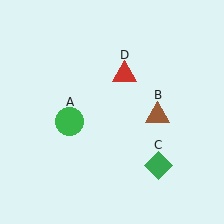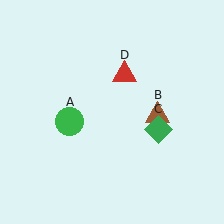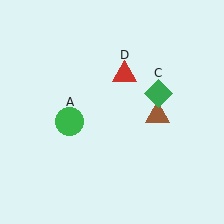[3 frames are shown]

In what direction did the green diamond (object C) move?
The green diamond (object C) moved up.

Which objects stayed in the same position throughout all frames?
Green circle (object A) and brown triangle (object B) and red triangle (object D) remained stationary.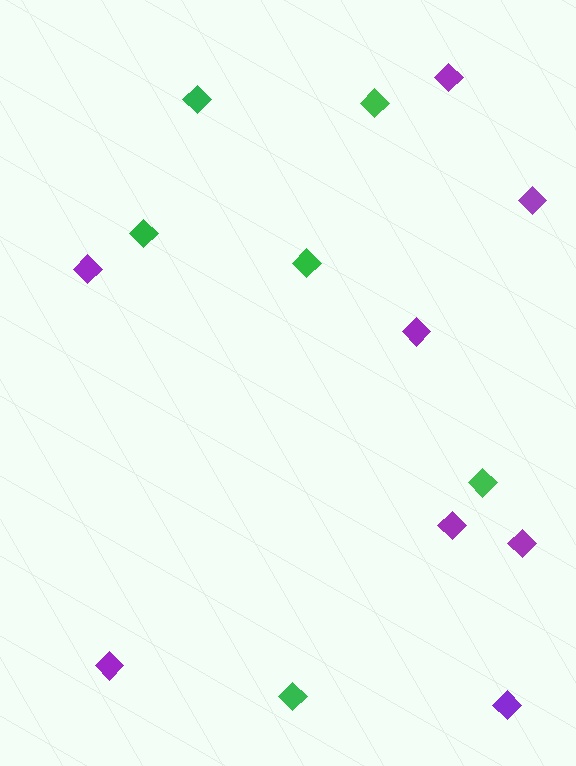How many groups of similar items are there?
There are 2 groups: one group of purple diamonds (8) and one group of green diamonds (6).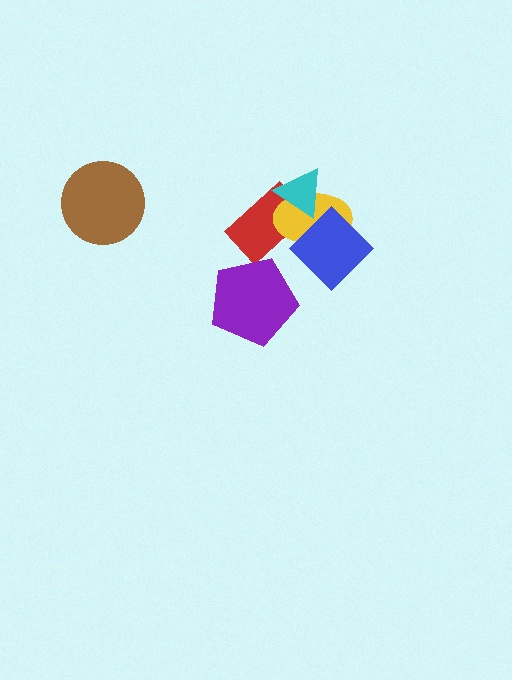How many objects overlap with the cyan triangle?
3 objects overlap with the cyan triangle.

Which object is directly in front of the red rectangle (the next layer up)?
The yellow ellipse is directly in front of the red rectangle.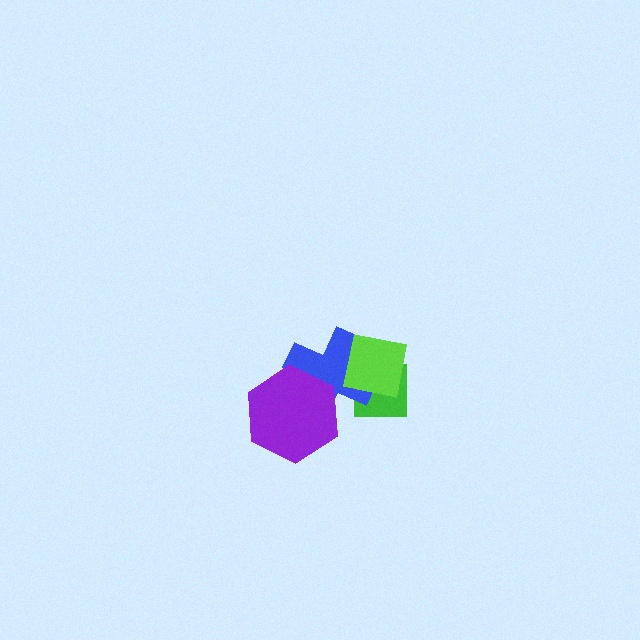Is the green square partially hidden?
Yes, it is partially covered by another shape.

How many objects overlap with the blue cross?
3 objects overlap with the blue cross.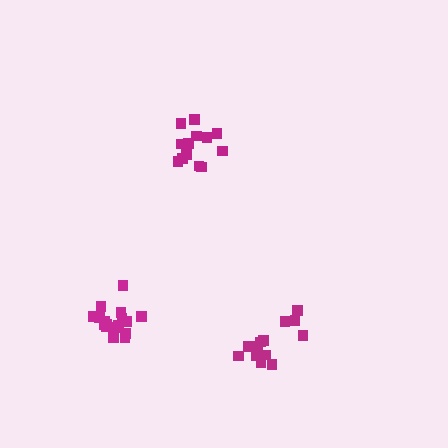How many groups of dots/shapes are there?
There are 3 groups.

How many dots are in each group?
Group 1: 13 dots, Group 2: 14 dots, Group 3: 17 dots (44 total).